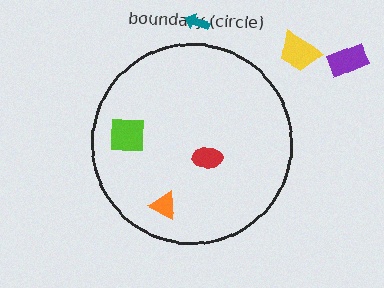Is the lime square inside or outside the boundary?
Inside.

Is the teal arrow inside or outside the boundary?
Outside.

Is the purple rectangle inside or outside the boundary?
Outside.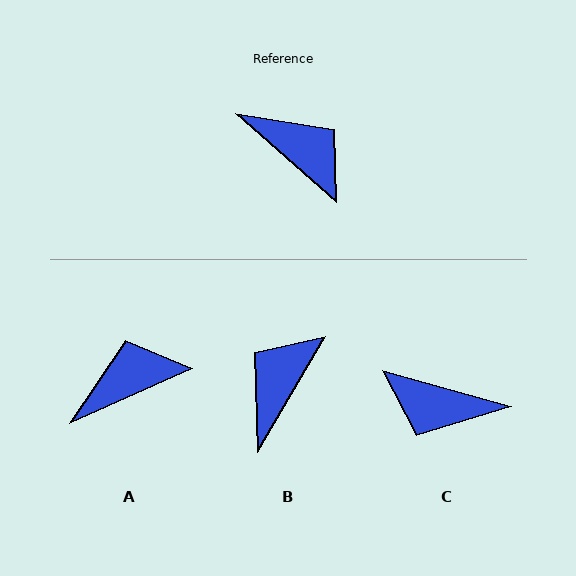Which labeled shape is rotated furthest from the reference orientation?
C, about 154 degrees away.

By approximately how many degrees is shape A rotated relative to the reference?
Approximately 65 degrees counter-clockwise.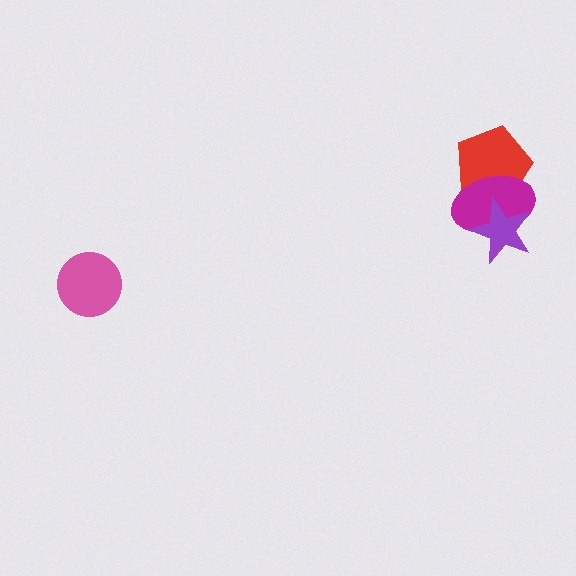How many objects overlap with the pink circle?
0 objects overlap with the pink circle.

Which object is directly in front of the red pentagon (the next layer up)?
The magenta ellipse is directly in front of the red pentagon.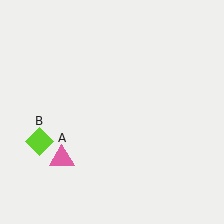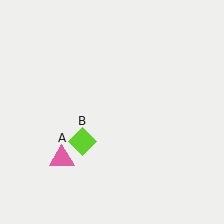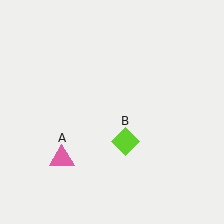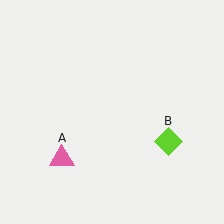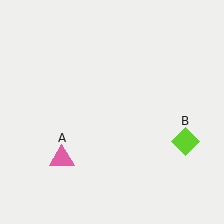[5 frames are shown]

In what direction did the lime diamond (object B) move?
The lime diamond (object B) moved right.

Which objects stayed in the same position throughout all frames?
Pink triangle (object A) remained stationary.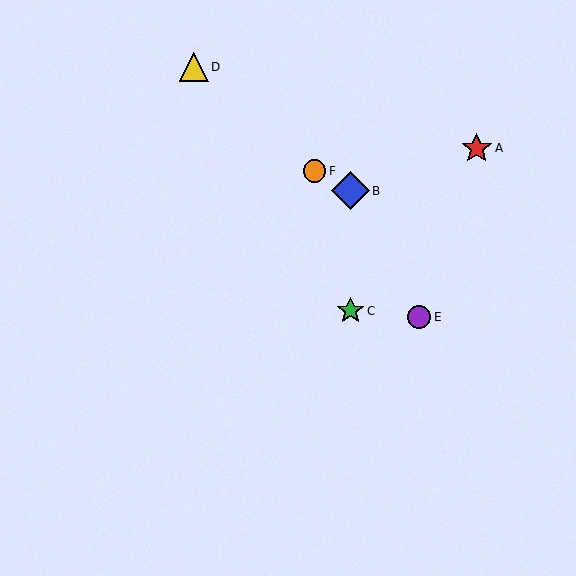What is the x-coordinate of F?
Object F is at x≈314.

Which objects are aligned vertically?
Objects B, C are aligned vertically.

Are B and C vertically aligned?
Yes, both are at x≈351.